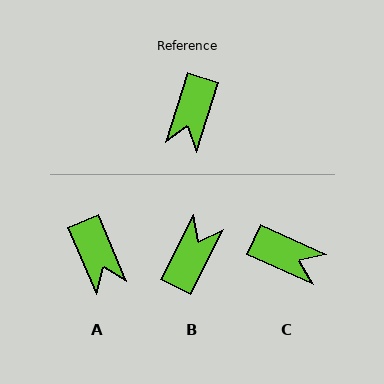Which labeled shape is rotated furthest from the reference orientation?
B, about 170 degrees away.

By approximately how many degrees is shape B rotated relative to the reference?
Approximately 170 degrees counter-clockwise.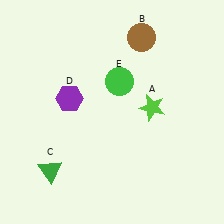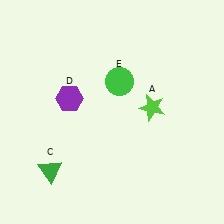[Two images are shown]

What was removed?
The brown circle (B) was removed in Image 2.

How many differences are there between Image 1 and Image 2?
There is 1 difference between the two images.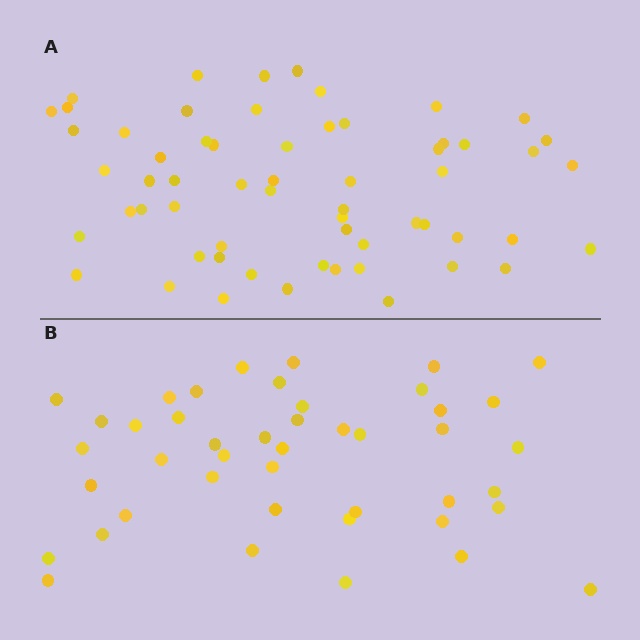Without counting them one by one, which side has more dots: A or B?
Region A (the top region) has more dots.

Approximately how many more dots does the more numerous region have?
Region A has approximately 15 more dots than region B.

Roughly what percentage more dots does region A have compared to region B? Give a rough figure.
About 35% more.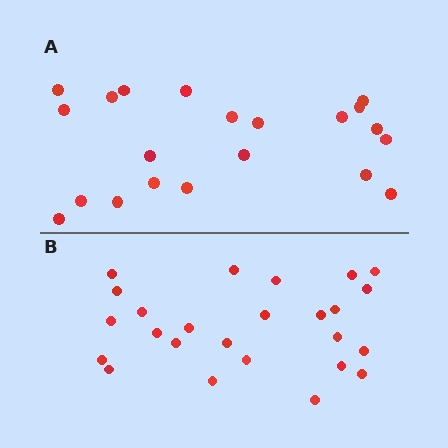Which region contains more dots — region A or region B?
Region B (the bottom region) has more dots.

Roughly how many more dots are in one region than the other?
Region B has about 4 more dots than region A.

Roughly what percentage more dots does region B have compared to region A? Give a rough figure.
About 20% more.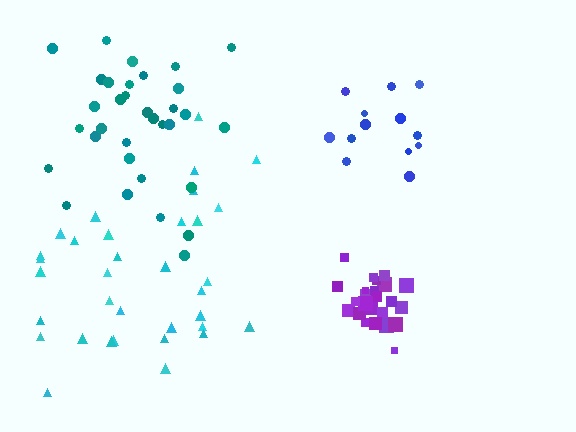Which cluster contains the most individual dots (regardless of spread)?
Cyan (34).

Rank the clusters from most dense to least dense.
purple, blue, teal, cyan.